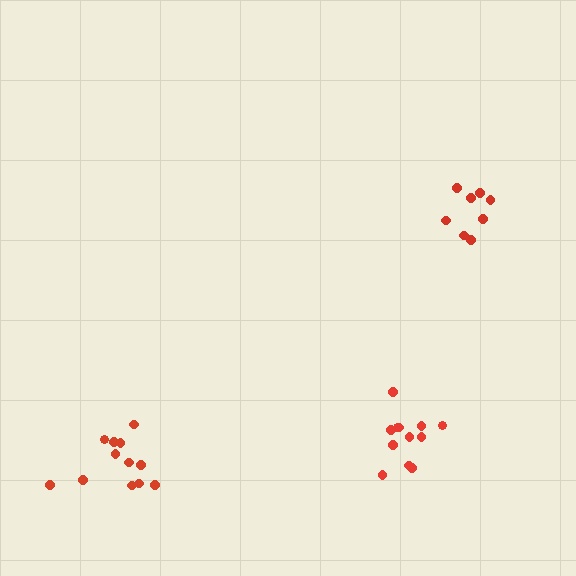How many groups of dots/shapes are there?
There are 3 groups.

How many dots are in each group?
Group 1: 12 dots, Group 2: 12 dots, Group 3: 8 dots (32 total).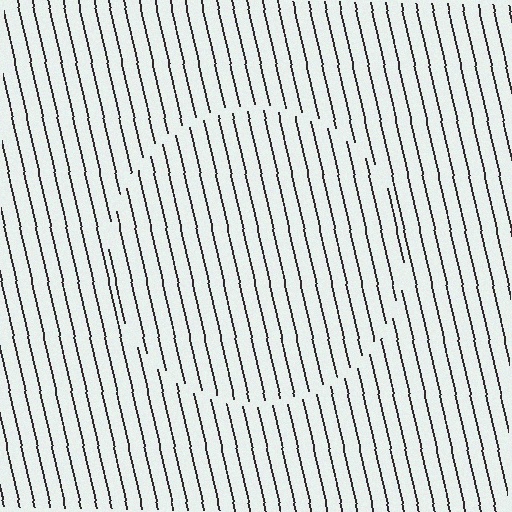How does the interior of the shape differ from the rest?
The interior of the shape contains the same grating, shifted by half a period — the contour is defined by the phase discontinuity where line-ends from the inner and outer gratings abut.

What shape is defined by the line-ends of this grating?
An illusory circle. The interior of the shape contains the same grating, shifted by half a period — the contour is defined by the phase discontinuity where line-ends from the inner and outer gratings abut.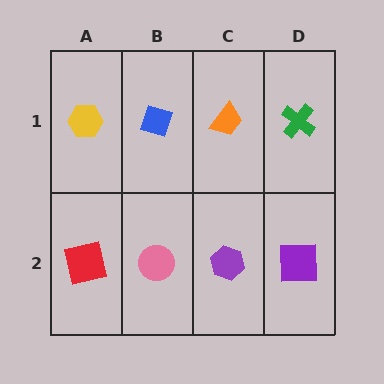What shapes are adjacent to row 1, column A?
A red square (row 2, column A), a blue diamond (row 1, column B).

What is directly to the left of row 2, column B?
A red square.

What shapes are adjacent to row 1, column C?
A purple hexagon (row 2, column C), a blue diamond (row 1, column B), a green cross (row 1, column D).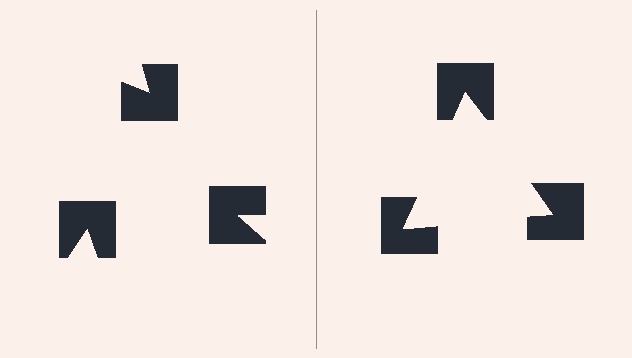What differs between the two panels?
The notched squares are positioned identically on both sides; only the wedge orientations differ. On the right they align to a triangle; on the left they are misaligned.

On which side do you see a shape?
An illusory triangle appears on the right side. On the left side the wedge cuts are rotated, so no coherent shape forms.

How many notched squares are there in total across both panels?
6 — 3 on each side.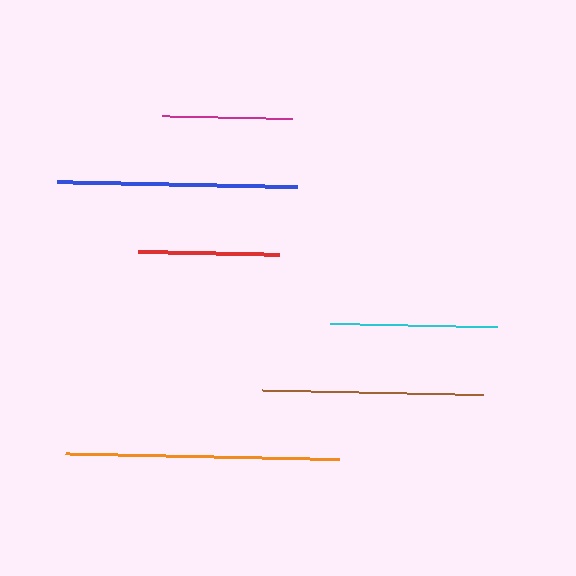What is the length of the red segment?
The red segment is approximately 141 pixels long.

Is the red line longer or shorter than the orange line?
The orange line is longer than the red line.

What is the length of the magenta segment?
The magenta segment is approximately 130 pixels long.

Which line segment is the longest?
The orange line is the longest at approximately 274 pixels.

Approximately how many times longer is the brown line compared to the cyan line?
The brown line is approximately 1.3 times the length of the cyan line.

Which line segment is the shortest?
The magenta line is the shortest at approximately 130 pixels.